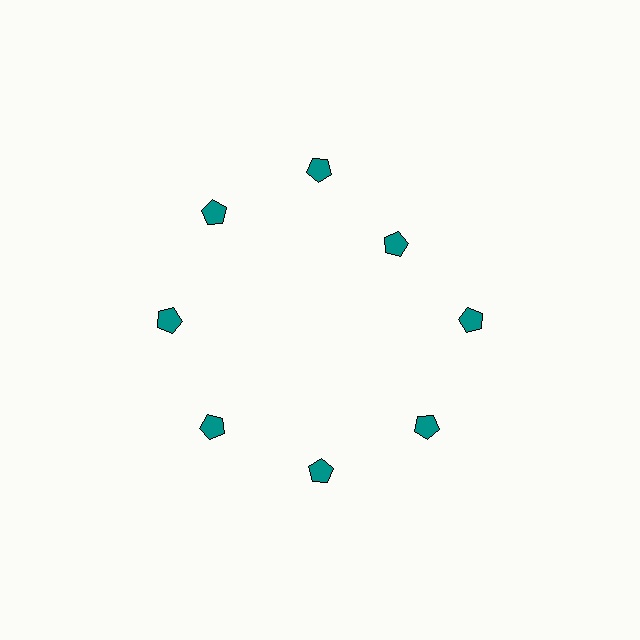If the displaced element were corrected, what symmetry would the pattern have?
It would have 8-fold rotational symmetry — the pattern would map onto itself every 45 degrees.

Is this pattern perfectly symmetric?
No. The 8 teal pentagons are arranged in a ring, but one element near the 2 o'clock position is pulled inward toward the center, breaking the 8-fold rotational symmetry.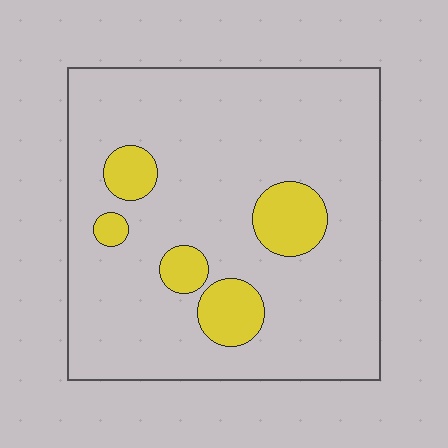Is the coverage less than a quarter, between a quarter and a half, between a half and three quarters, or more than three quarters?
Less than a quarter.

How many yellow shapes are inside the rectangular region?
5.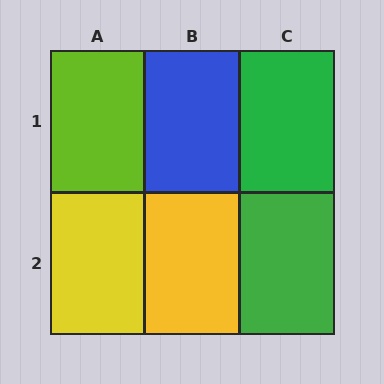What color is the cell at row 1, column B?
Blue.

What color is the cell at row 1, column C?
Green.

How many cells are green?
2 cells are green.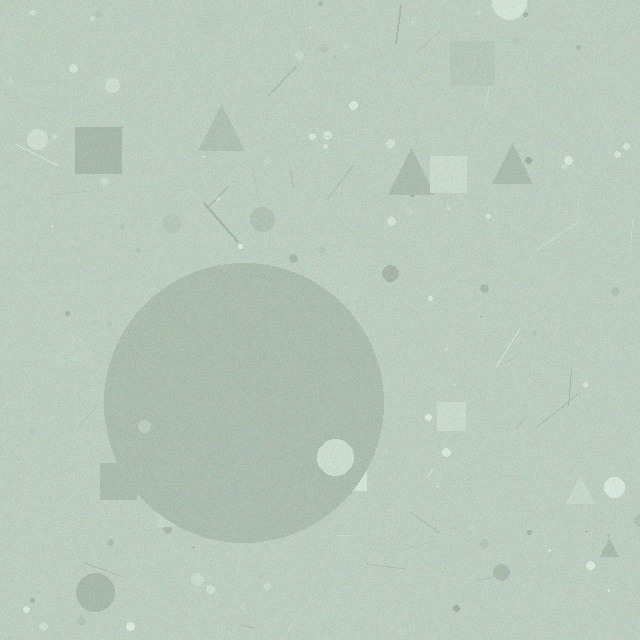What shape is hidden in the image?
A circle is hidden in the image.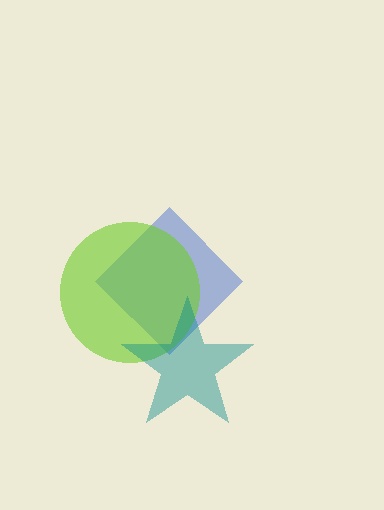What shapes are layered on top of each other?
The layered shapes are: a blue diamond, a lime circle, a teal star.